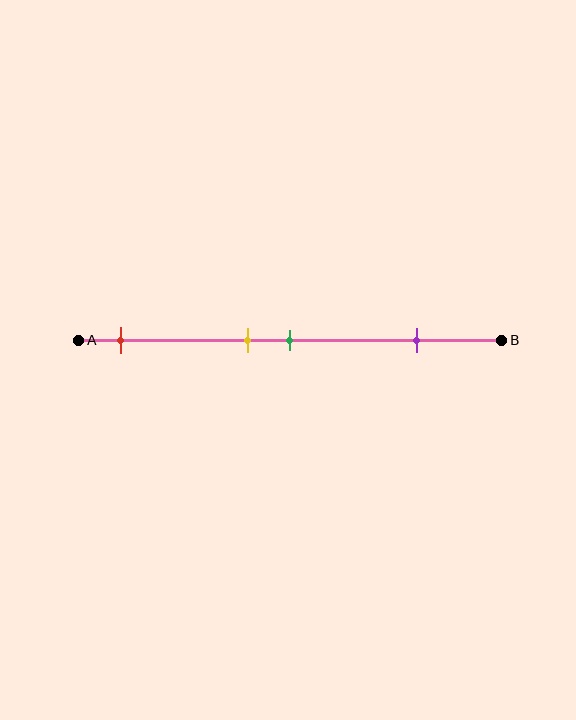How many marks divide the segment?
There are 4 marks dividing the segment.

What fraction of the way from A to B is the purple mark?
The purple mark is approximately 80% (0.8) of the way from A to B.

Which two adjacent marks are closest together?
The yellow and green marks are the closest adjacent pair.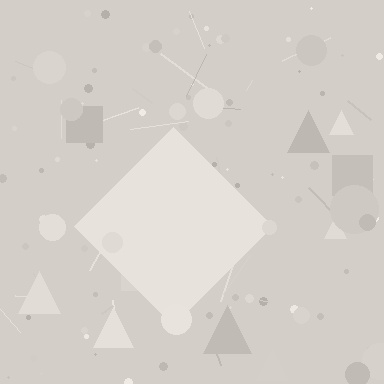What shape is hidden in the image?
A diamond is hidden in the image.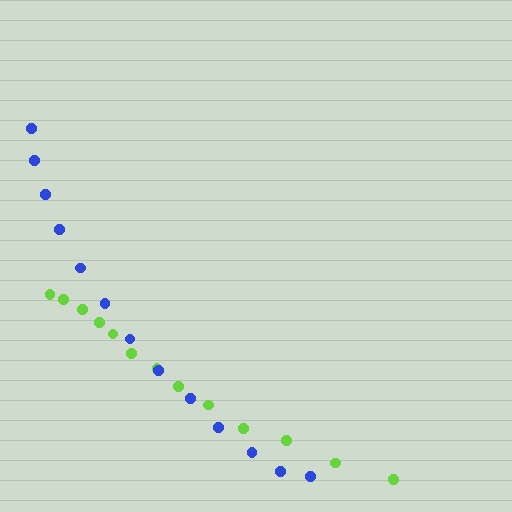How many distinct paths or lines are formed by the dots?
There are 2 distinct paths.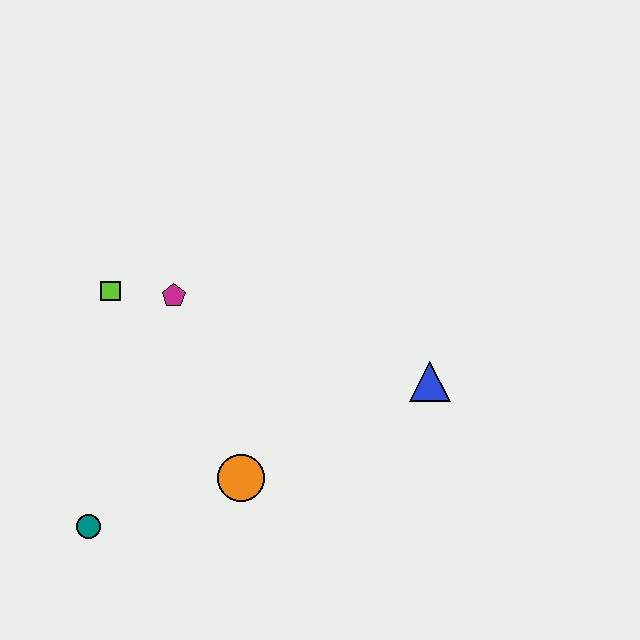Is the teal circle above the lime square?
No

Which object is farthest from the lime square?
The blue triangle is farthest from the lime square.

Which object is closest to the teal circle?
The orange circle is closest to the teal circle.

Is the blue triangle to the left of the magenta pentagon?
No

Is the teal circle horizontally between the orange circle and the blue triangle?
No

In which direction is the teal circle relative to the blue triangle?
The teal circle is to the left of the blue triangle.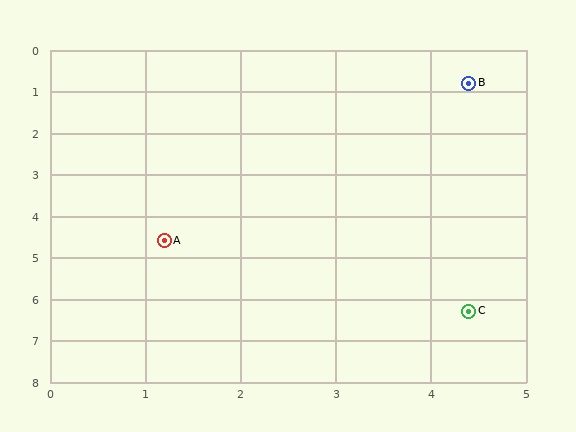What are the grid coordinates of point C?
Point C is at approximately (4.4, 6.3).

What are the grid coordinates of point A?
Point A is at approximately (1.2, 4.6).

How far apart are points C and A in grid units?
Points C and A are about 3.6 grid units apart.